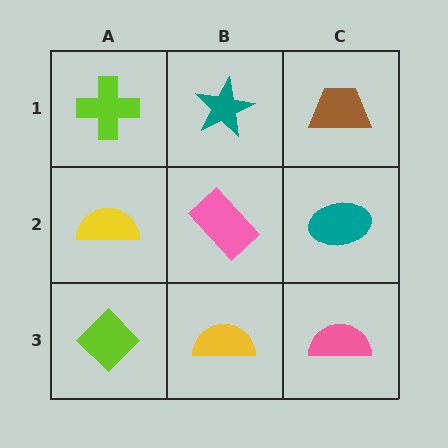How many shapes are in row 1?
3 shapes.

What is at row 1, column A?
A lime cross.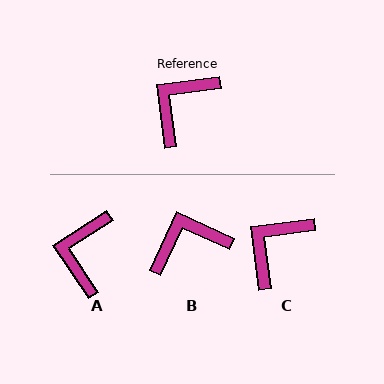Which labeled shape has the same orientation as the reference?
C.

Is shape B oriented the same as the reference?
No, it is off by about 32 degrees.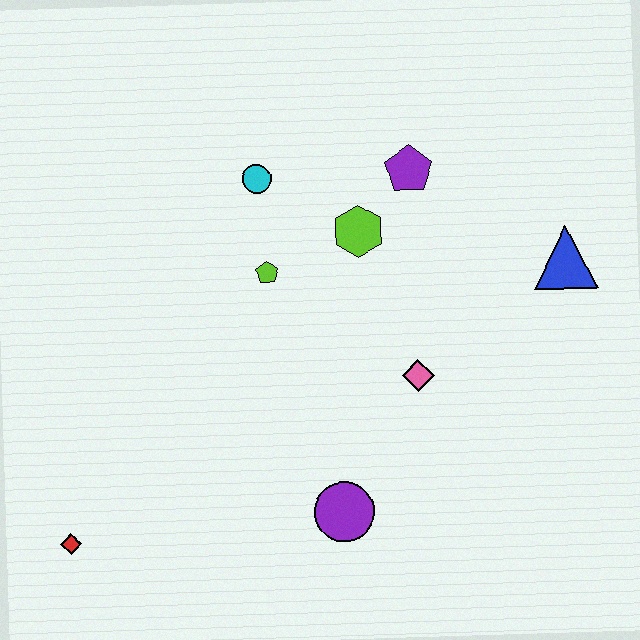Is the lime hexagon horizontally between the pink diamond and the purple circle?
Yes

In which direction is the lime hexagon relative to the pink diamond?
The lime hexagon is above the pink diamond.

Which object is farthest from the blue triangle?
The red diamond is farthest from the blue triangle.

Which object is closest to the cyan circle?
The lime pentagon is closest to the cyan circle.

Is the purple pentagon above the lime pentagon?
Yes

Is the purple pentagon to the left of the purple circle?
No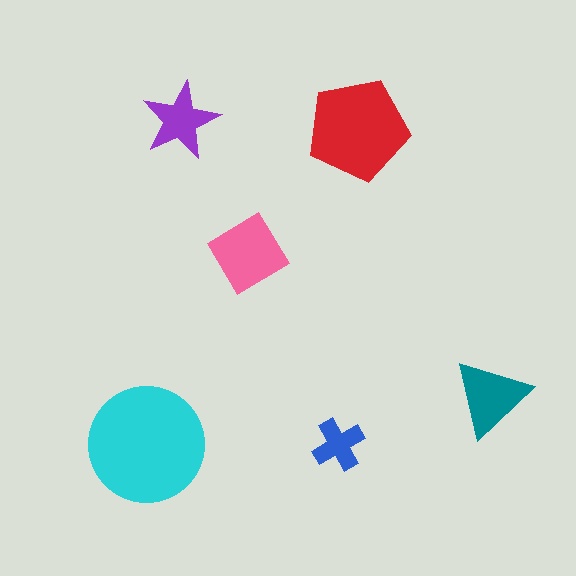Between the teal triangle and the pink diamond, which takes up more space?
The pink diamond.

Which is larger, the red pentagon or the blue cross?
The red pentagon.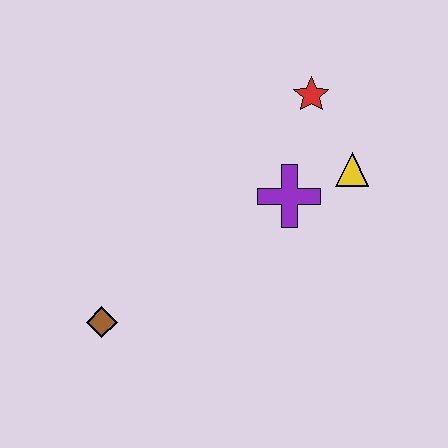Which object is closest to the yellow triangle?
The purple cross is closest to the yellow triangle.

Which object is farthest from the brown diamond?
The red star is farthest from the brown diamond.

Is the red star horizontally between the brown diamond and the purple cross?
No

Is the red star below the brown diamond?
No